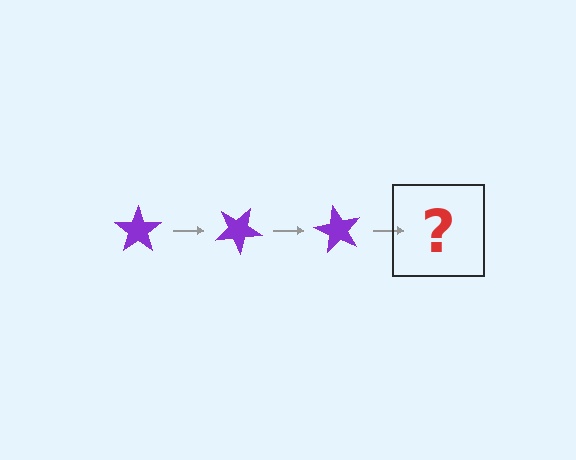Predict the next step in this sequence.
The next step is a purple star rotated 90 degrees.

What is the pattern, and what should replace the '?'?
The pattern is that the star rotates 30 degrees each step. The '?' should be a purple star rotated 90 degrees.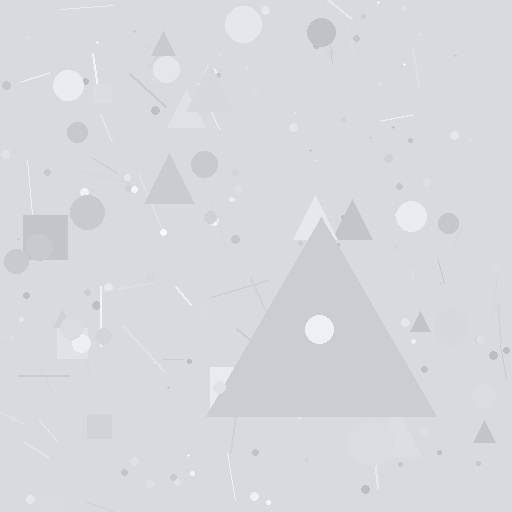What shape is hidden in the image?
A triangle is hidden in the image.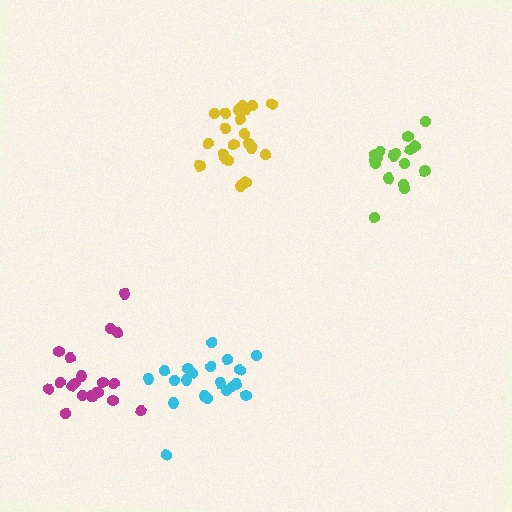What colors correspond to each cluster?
The clusters are colored: yellow, lime, magenta, cyan.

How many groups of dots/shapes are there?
There are 4 groups.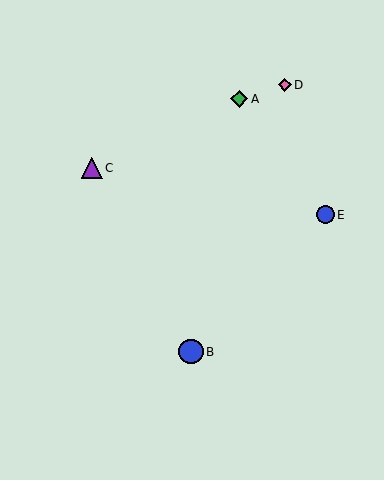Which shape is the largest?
The blue circle (labeled B) is the largest.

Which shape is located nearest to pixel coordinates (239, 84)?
The green diamond (labeled A) at (239, 99) is nearest to that location.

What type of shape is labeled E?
Shape E is a blue circle.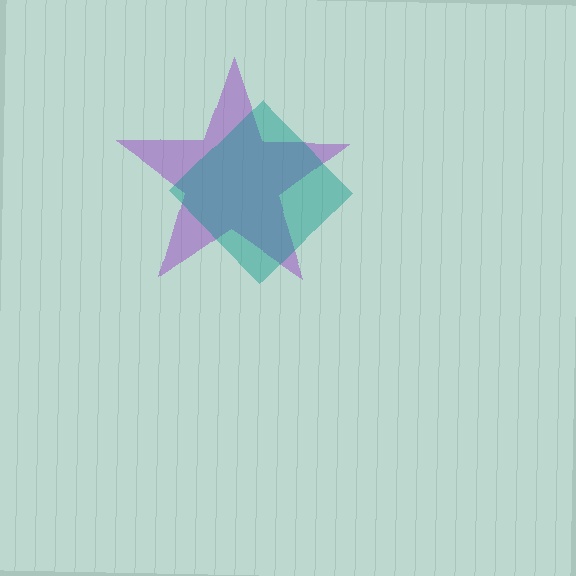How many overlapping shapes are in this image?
There are 2 overlapping shapes in the image.